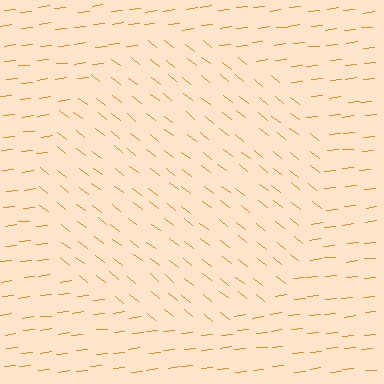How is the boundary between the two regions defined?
The boundary is defined purely by a change in line orientation (approximately 45 degrees difference). All lines are the same color and thickness.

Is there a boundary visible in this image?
Yes, there is a texture boundary formed by a change in line orientation.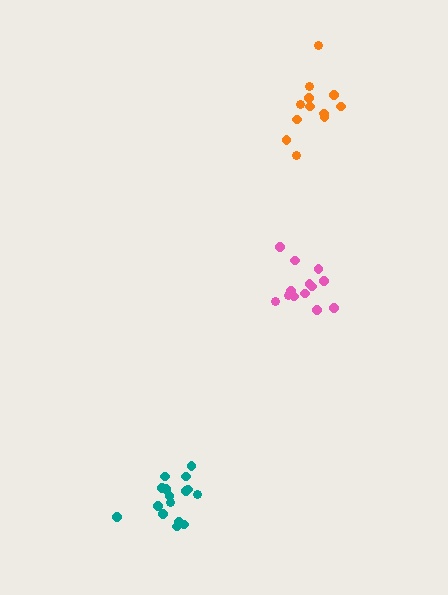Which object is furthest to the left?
The teal cluster is leftmost.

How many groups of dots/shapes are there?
There are 3 groups.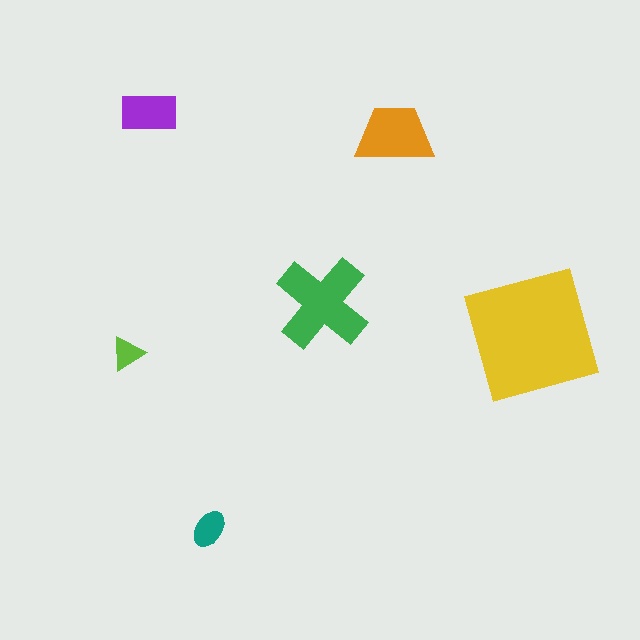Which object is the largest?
The yellow square.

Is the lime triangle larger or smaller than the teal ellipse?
Smaller.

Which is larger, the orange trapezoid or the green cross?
The green cross.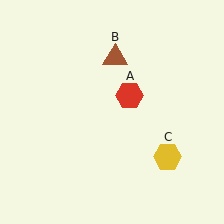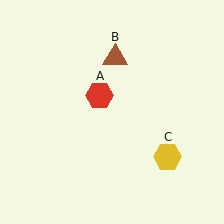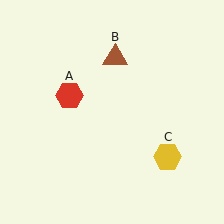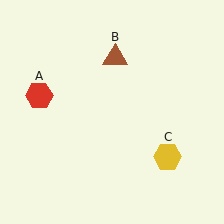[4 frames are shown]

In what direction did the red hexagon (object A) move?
The red hexagon (object A) moved left.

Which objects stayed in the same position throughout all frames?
Brown triangle (object B) and yellow hexagon (object C) remained stationary.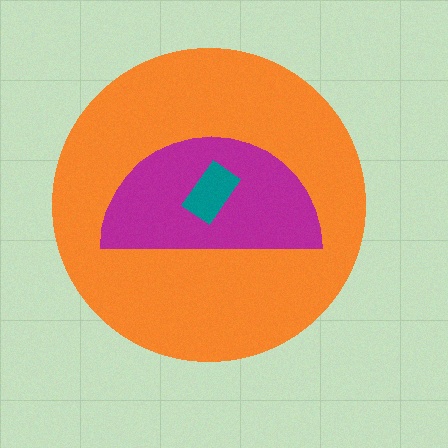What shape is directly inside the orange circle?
The magenta semicircle.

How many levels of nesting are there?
3.